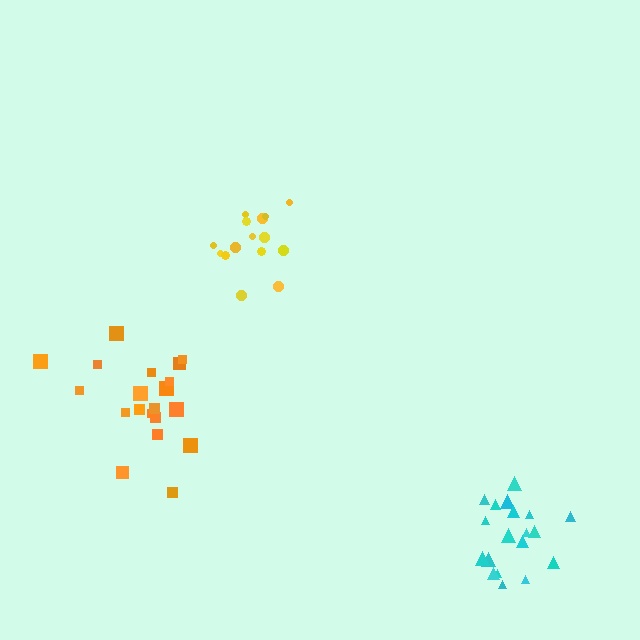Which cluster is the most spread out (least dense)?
Orange.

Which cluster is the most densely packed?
Yellow.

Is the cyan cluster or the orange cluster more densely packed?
Cyan.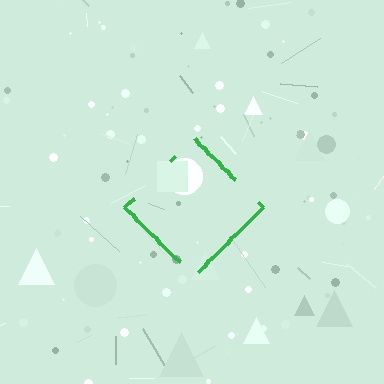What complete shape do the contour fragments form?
The contour fragments form a diamond.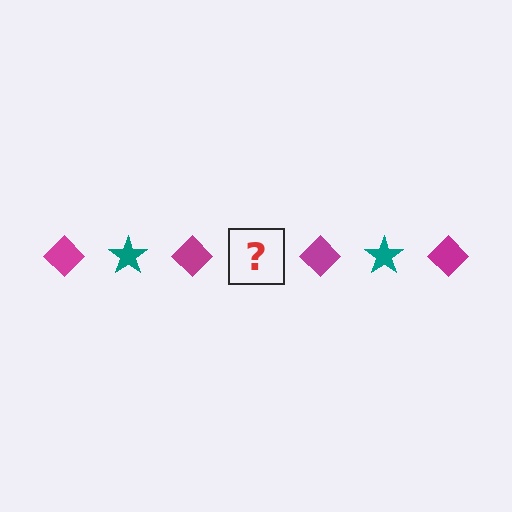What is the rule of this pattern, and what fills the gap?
The rule is that the pattern alternates between magenta diamond and teal star. The gap should be filled with a teal star.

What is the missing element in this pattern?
The missing element is a teal star.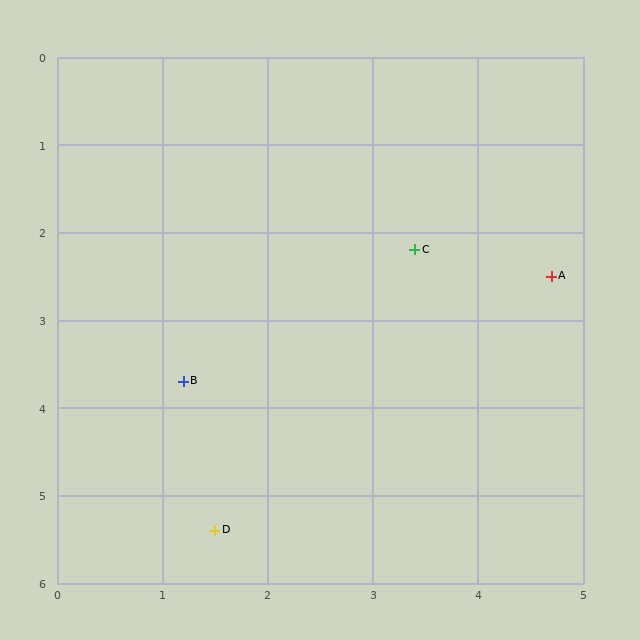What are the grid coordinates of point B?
Point B is at approximately (1.2, 3.7).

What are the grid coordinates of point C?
Point C is at approximately (3.4, 2.2).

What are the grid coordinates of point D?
Point D is at approximately (1.5, 5.4).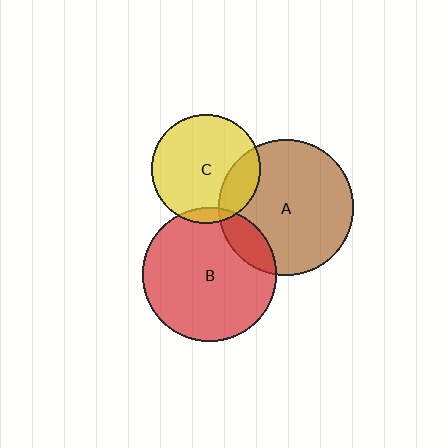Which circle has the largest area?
Circle A (brown).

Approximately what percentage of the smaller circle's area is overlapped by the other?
Approximately 20%.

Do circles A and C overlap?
Yes.